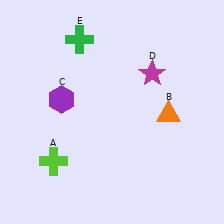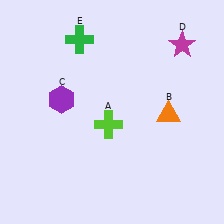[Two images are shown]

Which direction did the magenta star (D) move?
The magenta star (D) moved right.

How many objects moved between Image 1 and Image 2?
2 objects moved between the two images.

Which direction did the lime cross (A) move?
The lime cross (A) moved right.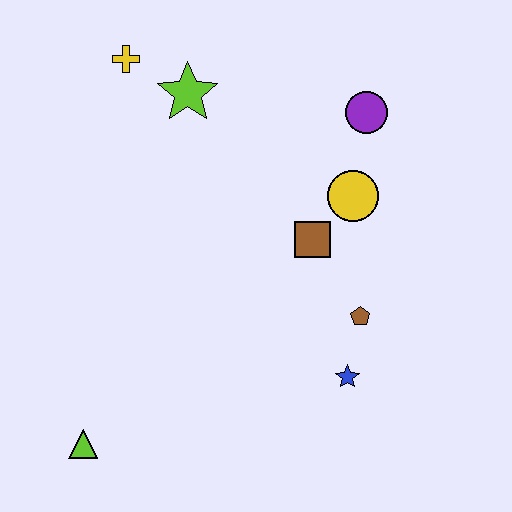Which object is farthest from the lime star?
The lime triangle is farthest from the lime star.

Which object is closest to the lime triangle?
The blue star is closest to the lime triangle.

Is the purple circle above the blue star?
Yes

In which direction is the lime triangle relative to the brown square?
The lime triangle is to the left of the brown square.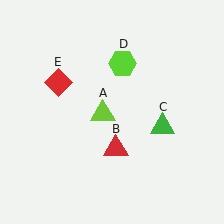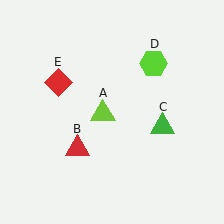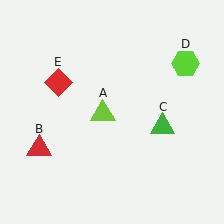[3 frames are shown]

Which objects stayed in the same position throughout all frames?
Lime triangle (object A) and green triangle (object C) and red diamond (object E) remained stationary.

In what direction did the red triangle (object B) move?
The red triangle (object B) moved left.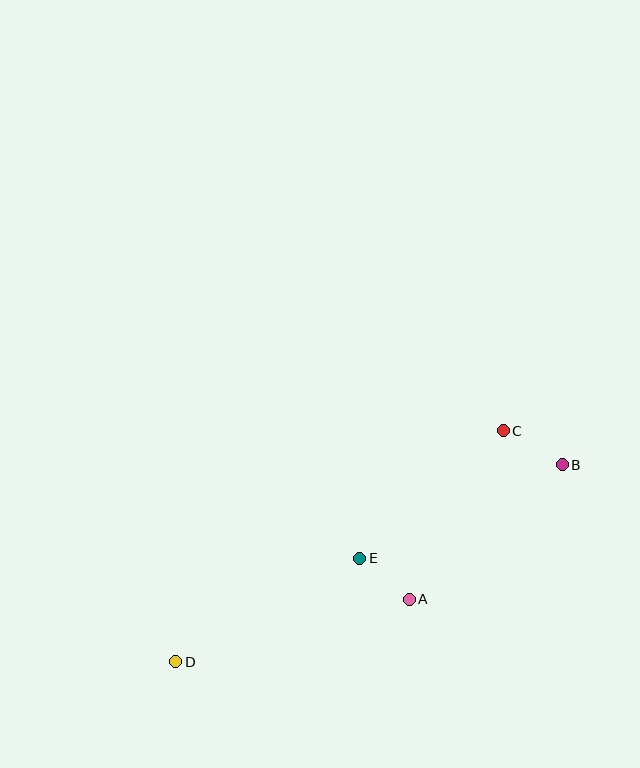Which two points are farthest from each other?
Points B and D are farthest from each other.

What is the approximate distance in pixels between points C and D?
The distance between C and D is approximately 401 pixels.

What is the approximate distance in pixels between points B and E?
The distance between B and E is approximately 223 pixels.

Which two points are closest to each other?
Points A and E are closest to each other.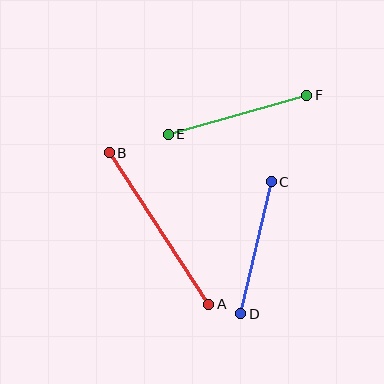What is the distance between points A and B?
The distance is approximately 182 pixels.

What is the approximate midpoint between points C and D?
The midpoint is at approximately (256, 248) pixels.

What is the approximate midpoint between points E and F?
The midpoint is at approximately (237, 115) pixels.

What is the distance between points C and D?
The distance is approximately 136 pixels.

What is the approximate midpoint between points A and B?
The midpoint is at approximately (159, 229) pixels.